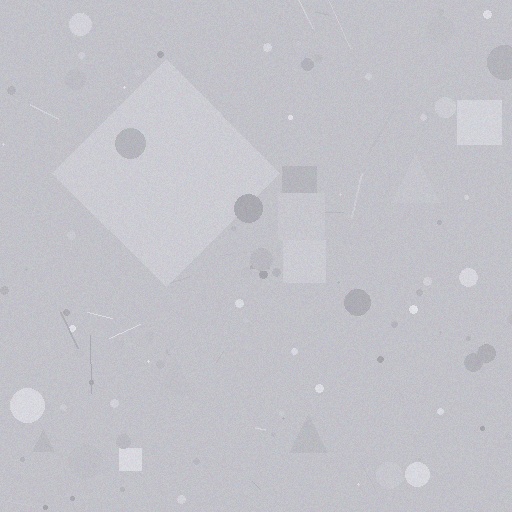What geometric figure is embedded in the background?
A diamond is embedded in the background.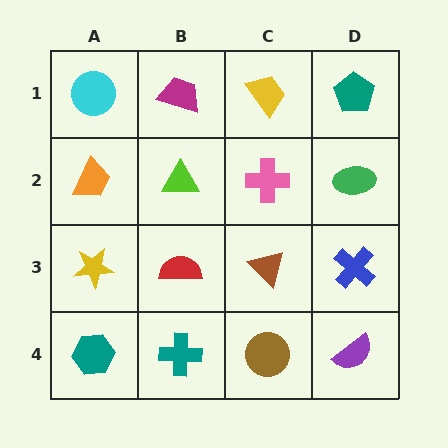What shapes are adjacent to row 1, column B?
A lime triangle (row 2, column B), a cyan circle (row 1, column A), a yellow trapezoid (row 1, column C).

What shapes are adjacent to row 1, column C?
A pink cross (row 2, column C), a magenta trapezoid (row 1, column B), a teal pentagon (row 1, column D).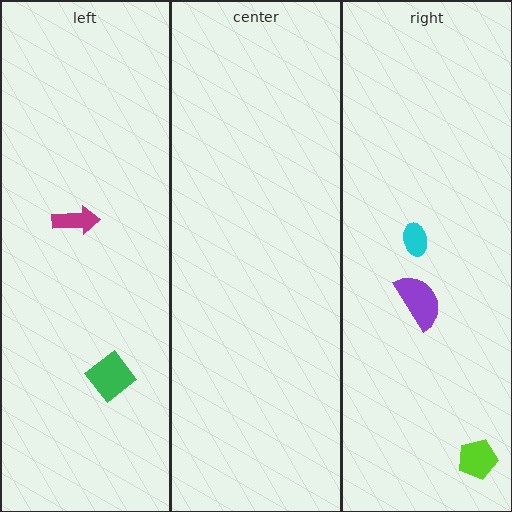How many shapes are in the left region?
2.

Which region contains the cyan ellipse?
The right region.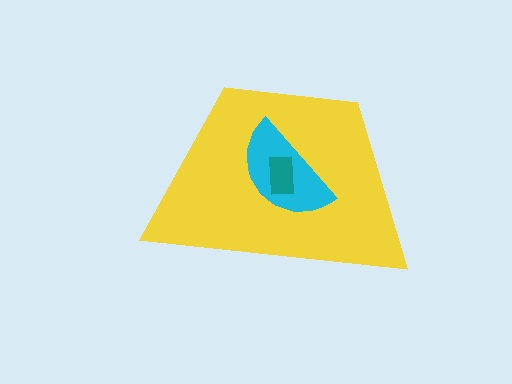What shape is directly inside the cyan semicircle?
The teal rectangle.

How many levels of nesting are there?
3.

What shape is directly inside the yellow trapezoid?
The cyan semicircle.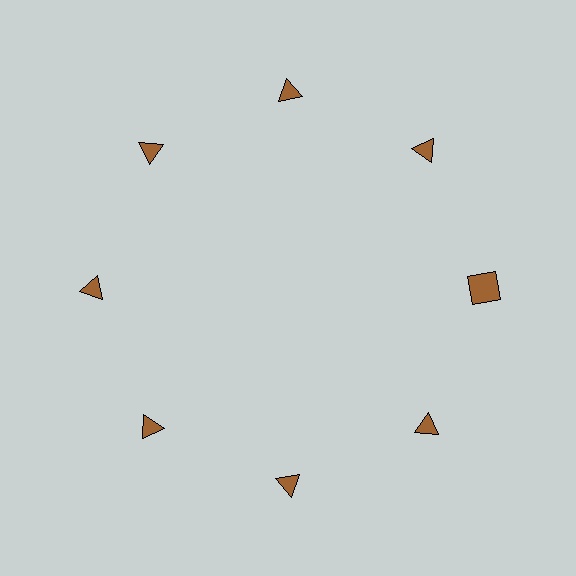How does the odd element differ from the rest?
It has a different shape: square instead of triangle.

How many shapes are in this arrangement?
There are 8 shapes arranged in a ring pattern.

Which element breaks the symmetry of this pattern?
The brown square at roughly the 3 o'clock position breaks the symmetry. All other shapes are brown triangles.